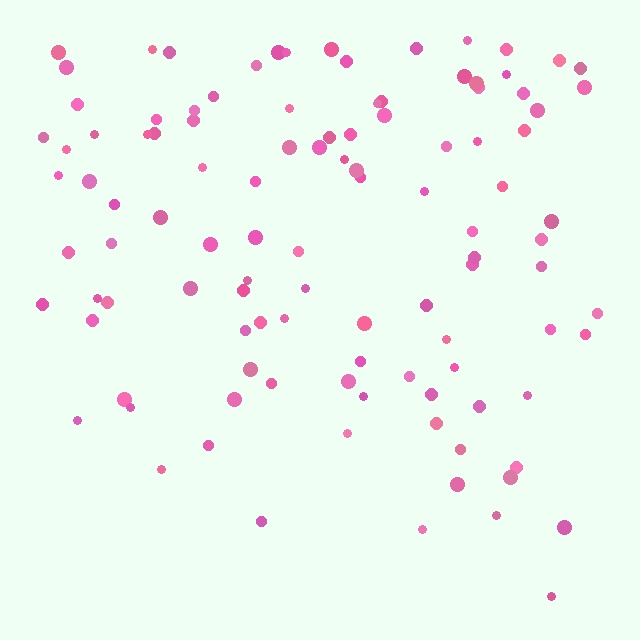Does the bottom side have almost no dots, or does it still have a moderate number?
Still a moderate number, just noticeably fewer than the top.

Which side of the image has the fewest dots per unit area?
The bottom.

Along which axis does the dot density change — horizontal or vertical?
Vertical.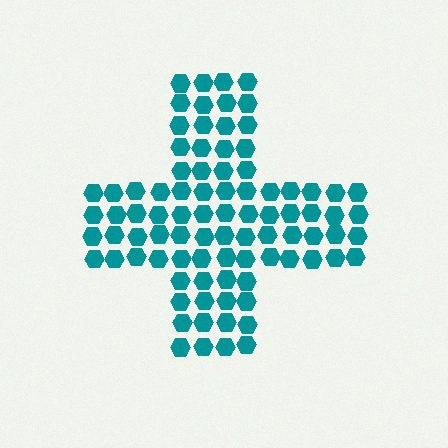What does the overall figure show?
The overall figure shows a cross.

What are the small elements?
The small elements are hexagons.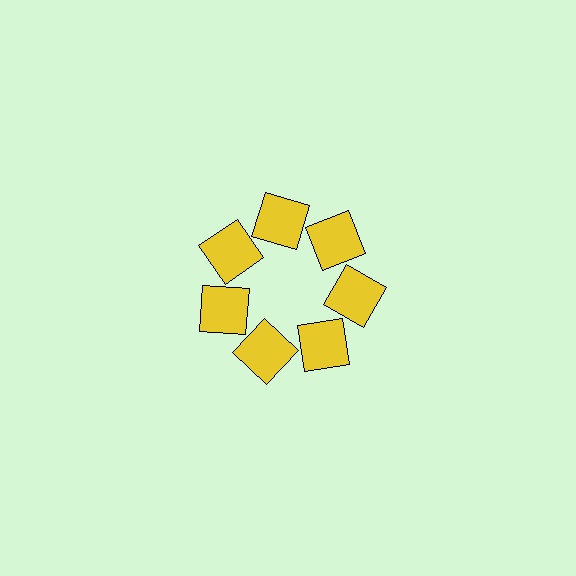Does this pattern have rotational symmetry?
Yes, this pattern has 7-fold rotational symmetry. It looks the same after rotating 51 degrees around the center.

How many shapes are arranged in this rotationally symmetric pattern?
There are 7 shapes, arranged in 7 groups of 1.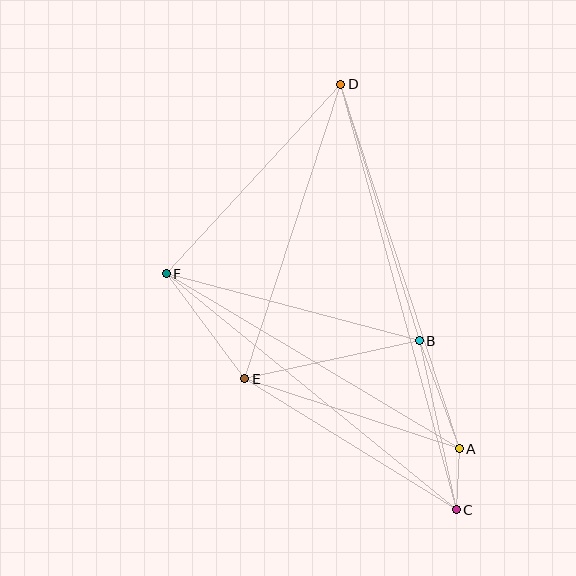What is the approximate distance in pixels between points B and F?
The distance between B and F is approximately 262 pixels.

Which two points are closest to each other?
Points A and C are closest to each other.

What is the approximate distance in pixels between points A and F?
The distance between A and F is approximately 341 pixels.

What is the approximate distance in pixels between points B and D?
The distance between B and D is approximately 268 pixels.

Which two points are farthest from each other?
Points C and D are farthest from each other.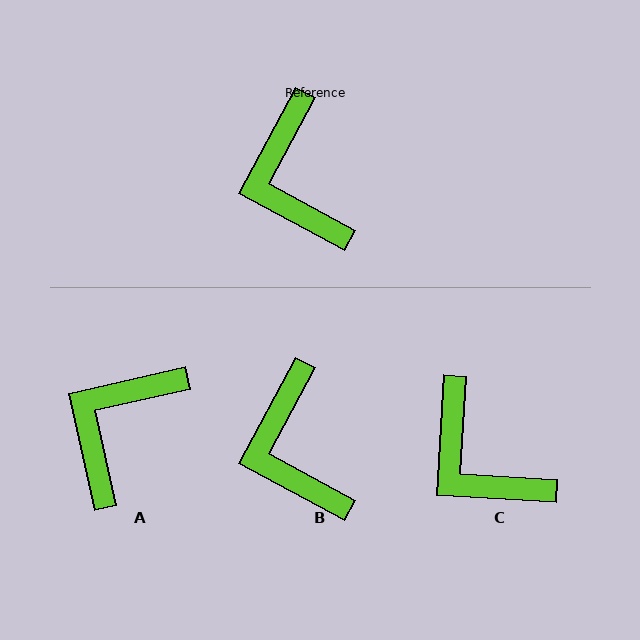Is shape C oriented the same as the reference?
No, it is off by about 25 degrees.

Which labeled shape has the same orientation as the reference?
B.